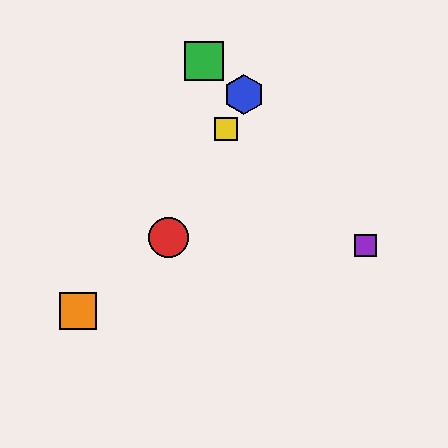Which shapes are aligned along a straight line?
The red circle, the blue hexagon, the yellow square are aligned along a straight line.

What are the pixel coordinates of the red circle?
The red circle is at (168, 238).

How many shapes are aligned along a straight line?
3 shapes (the red circle, the blue hexagon, the yellow square) are aligned along a straight line.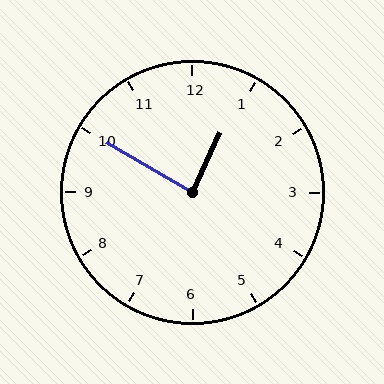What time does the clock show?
12:50.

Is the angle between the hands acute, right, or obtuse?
It is right.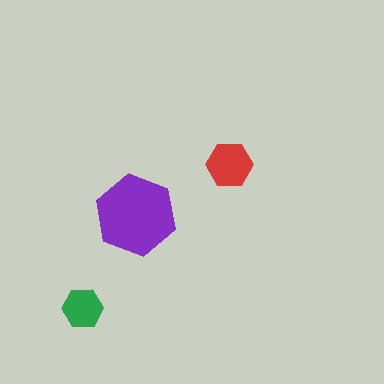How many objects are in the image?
There are 3 objects in the image.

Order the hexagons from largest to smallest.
the purple one, the red one, the green one.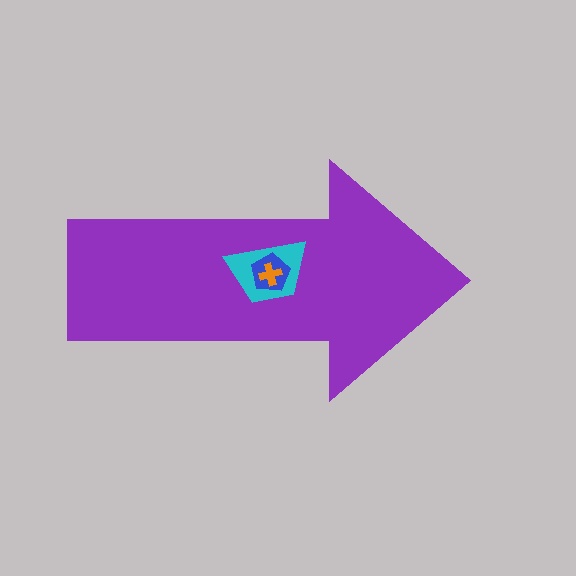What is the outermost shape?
The purple arrow.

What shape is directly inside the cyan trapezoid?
The blue pentagon.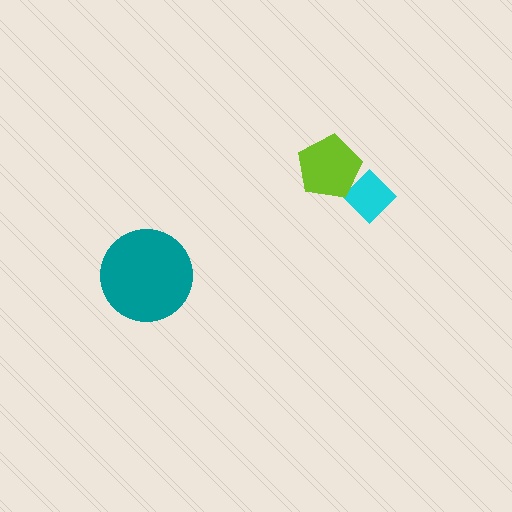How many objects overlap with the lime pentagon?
1 object overlaps with the lime pentagon.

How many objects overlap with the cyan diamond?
1 object overlaps with the cyan diamond.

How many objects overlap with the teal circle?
0 objects overlap with the teal circle.